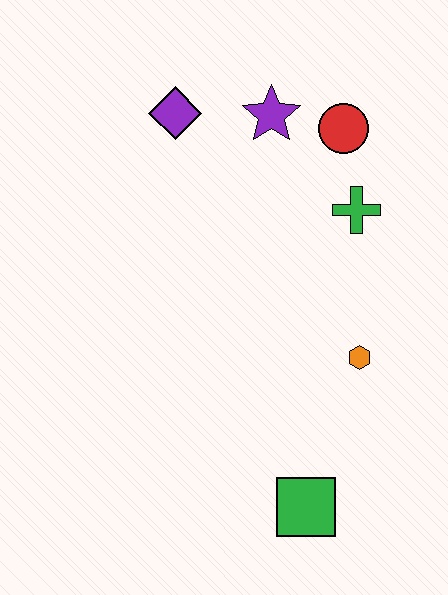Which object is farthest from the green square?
The purple diamond is farthest from the green square.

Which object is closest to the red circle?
The purple star is closest to the red circle.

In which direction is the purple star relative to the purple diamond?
The purple star is to the right of the purple diamond.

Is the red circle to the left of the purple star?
No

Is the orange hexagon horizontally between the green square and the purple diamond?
No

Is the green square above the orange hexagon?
No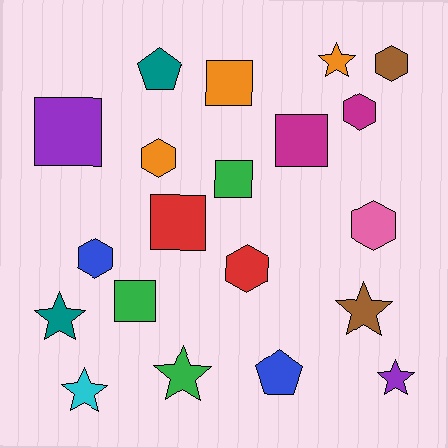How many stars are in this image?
There are 6 stars.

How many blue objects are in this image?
There are 2 blue objects.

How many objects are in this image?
There are 20 objects.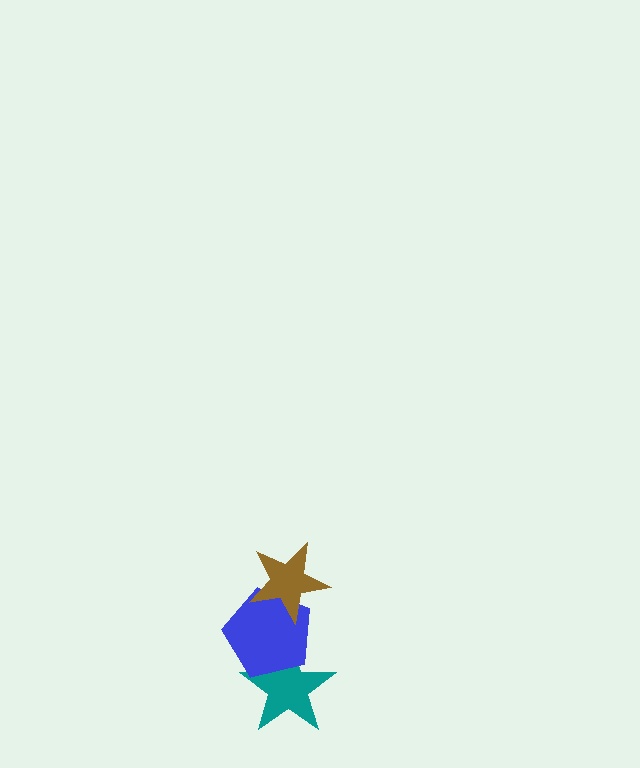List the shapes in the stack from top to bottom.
From top to bottom: the brown star, the blue pentagon, the teal star.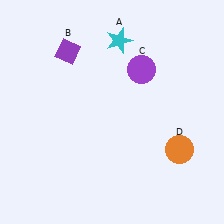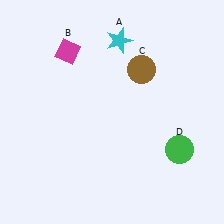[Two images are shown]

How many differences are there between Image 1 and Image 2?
There are 3 differences between the two images.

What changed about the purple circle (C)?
In Image 1, C is purple. In Image 2, it changed to brown.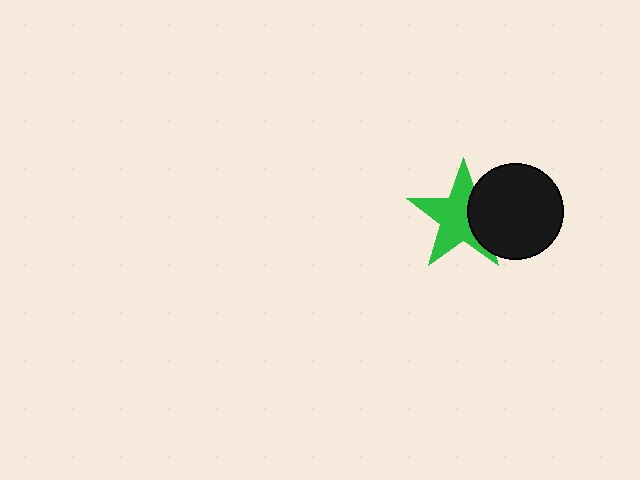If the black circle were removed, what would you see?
You would see the complete green star.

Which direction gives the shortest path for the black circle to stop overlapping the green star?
Moving right gives the shortest separation.